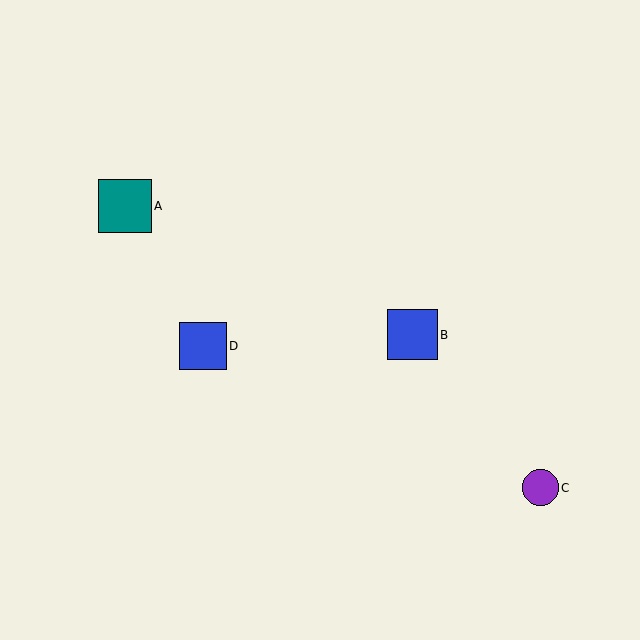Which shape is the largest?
The teal square (labeled A) is the largest.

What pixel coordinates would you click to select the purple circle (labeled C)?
Click at (540, 488) to select the purple circle C.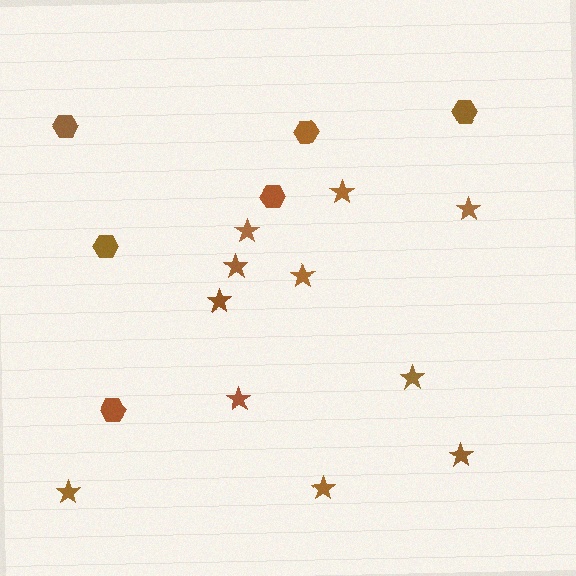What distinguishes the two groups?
There are 2 groups: one group of hexagons (6) and one group of stars (11).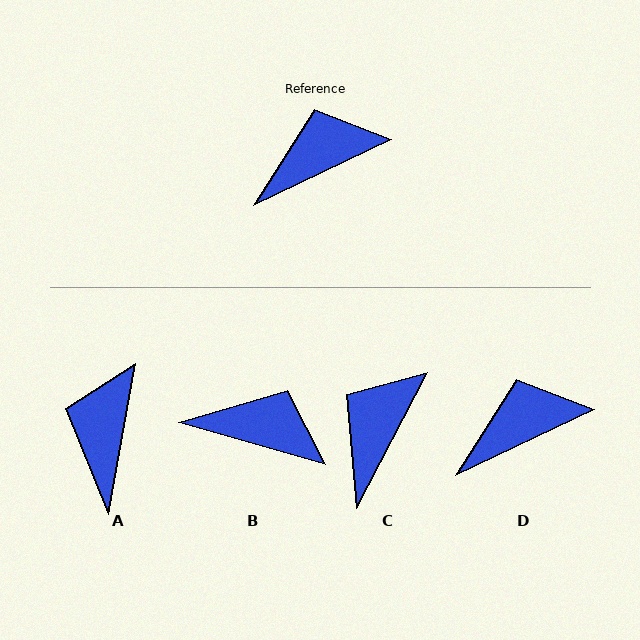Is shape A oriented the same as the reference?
No, it is off by about 54 degrees.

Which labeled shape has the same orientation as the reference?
D.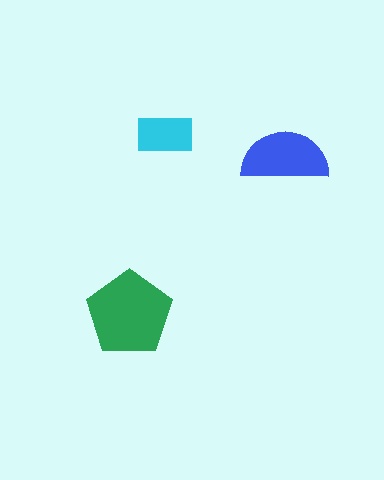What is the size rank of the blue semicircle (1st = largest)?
2nd.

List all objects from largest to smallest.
The green pentagon, the blue semicircle, the cyan rectangle.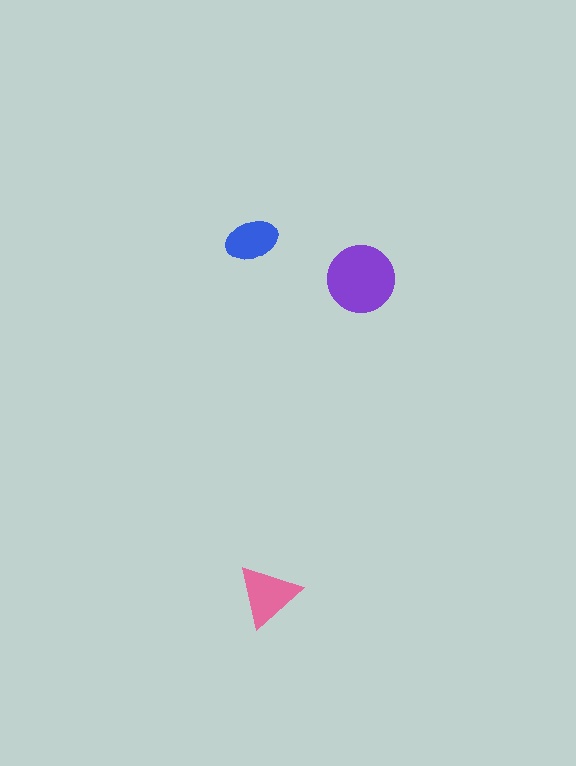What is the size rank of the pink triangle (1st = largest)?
2nd.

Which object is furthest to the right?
The purple circle is rightmost.